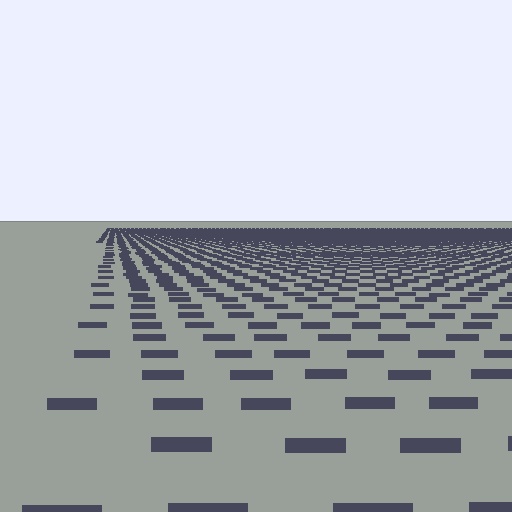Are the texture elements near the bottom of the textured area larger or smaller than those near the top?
Larger. Near the bottom, elements are closer to the viewer and appear at a bigger on-screen size.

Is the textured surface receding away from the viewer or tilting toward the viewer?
The surface is receding away from the viewer. Texture elements get smaller and denser toward the top.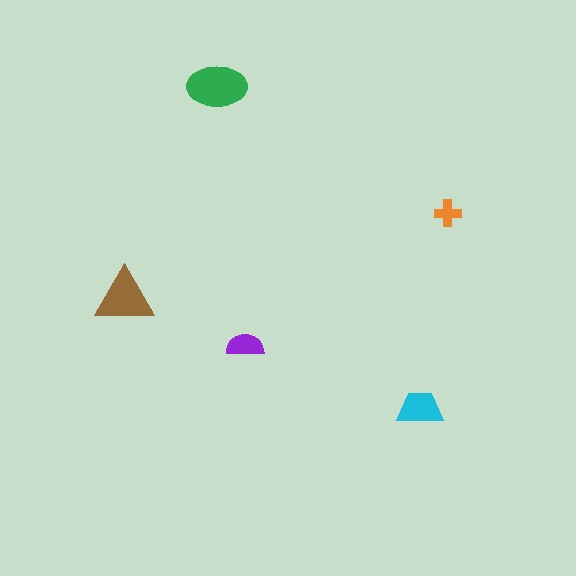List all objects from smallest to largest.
The orange cross, the purple semicircle, the cyan trapezoid, the brown triangle, the green ellipse.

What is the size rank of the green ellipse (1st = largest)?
1st.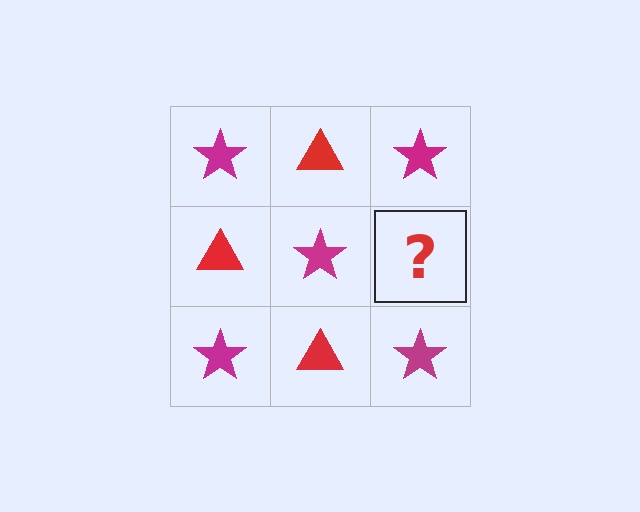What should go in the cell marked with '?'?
The missing cell should contain a red triangle.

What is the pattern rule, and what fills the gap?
The rule is that it alternates magenta star and red triangle in a checkerboard pattern. The gap should be filled with a red triangle.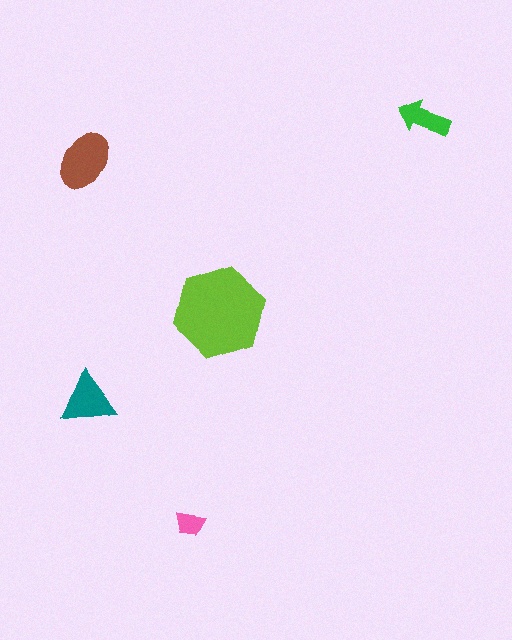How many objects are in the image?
There are 5 objects in the image.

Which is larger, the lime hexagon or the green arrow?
The lime hexagon.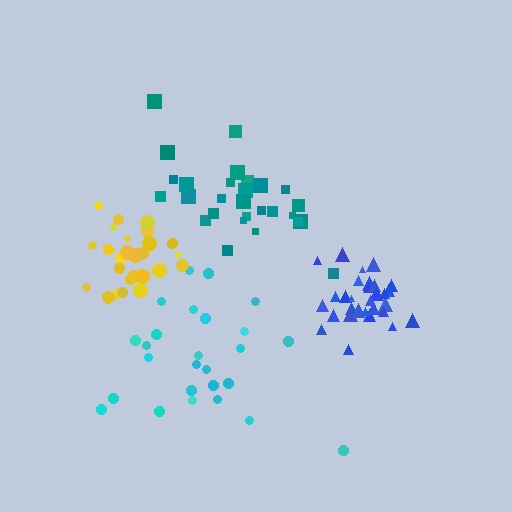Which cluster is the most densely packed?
Blue.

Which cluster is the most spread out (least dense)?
Cyan.